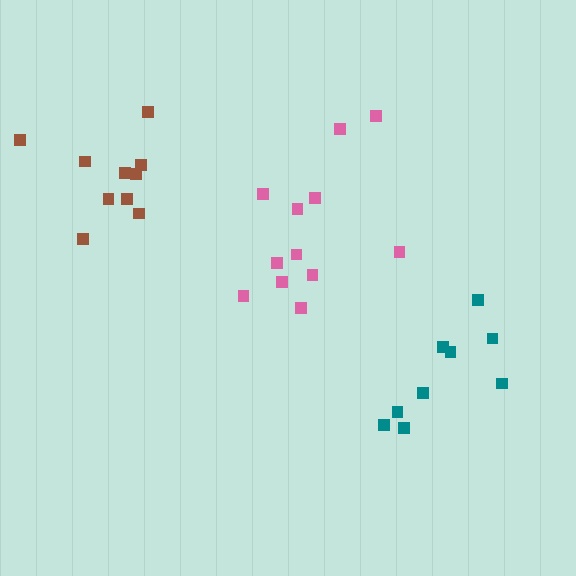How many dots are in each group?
Group 1: 12 dots, Group 2: 9 dots, Group 3: 10 dots (31 total).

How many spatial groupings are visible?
There are 3 spatial groupings.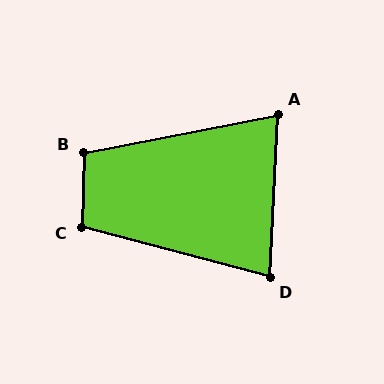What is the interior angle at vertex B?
Approximately 102 degrees (obtuse).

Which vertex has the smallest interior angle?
A, at approximately 76 degrees.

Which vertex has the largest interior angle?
C, at approximately 104 degrees.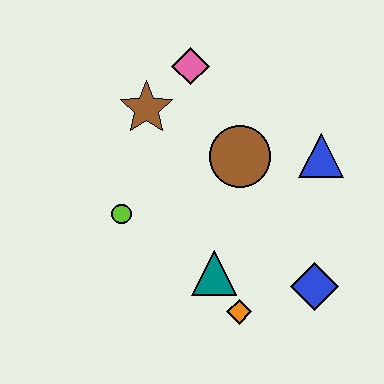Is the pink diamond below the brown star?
No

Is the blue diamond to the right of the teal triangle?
Yes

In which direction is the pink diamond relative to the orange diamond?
The pink diamond is above the orange diamond.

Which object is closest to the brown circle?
The blue triangle is closest to the brown circle.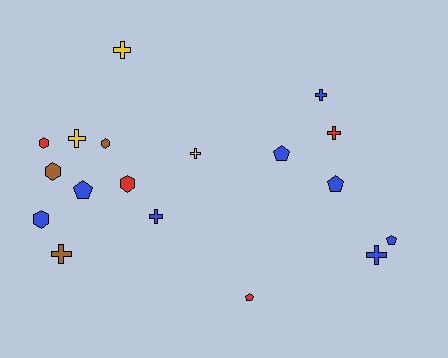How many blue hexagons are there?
There is 1 blue hexagon.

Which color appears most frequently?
Blue, with 8 objects.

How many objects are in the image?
There are 18 objects.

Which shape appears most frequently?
Cross, with 8 objects.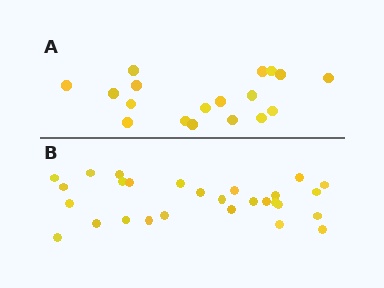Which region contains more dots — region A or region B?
Region B (the bottom region) has more dots.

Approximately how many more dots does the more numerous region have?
Region B has roughly 10 or so more dots than region A.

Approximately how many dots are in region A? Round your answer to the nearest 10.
About 20 dots. (The exact count is 18, which rounds to 20.)